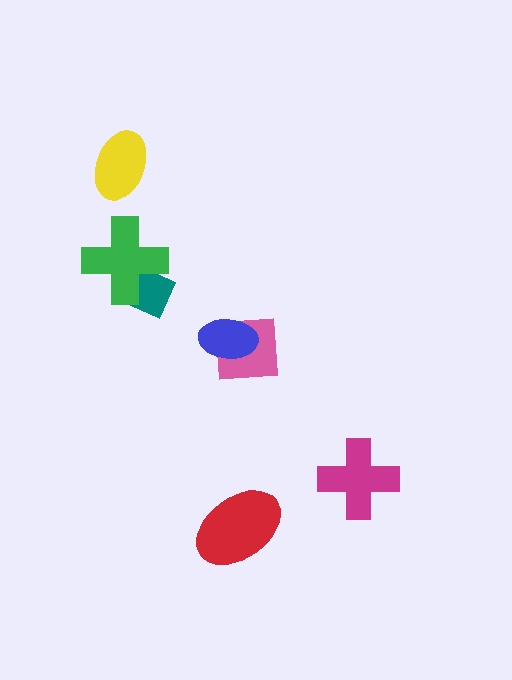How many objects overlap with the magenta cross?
0 objects overlap with the magenta cross.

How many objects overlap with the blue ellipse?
1 object overlaps with the blue ellipse.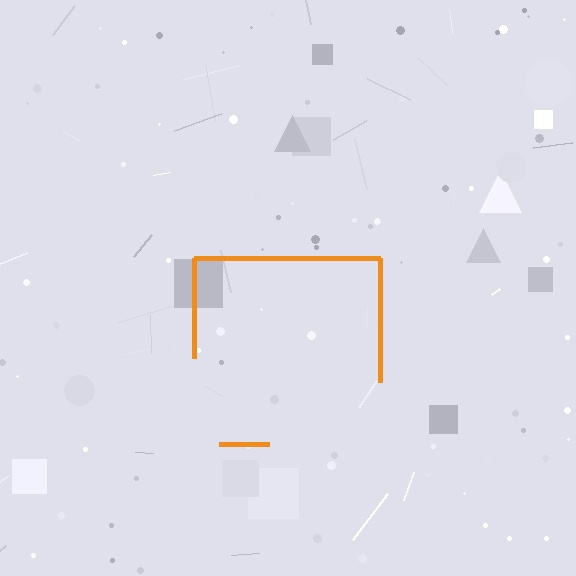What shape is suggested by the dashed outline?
The dashed outline suggests a square.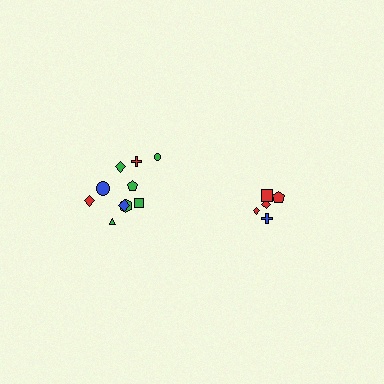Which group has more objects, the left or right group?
The left group.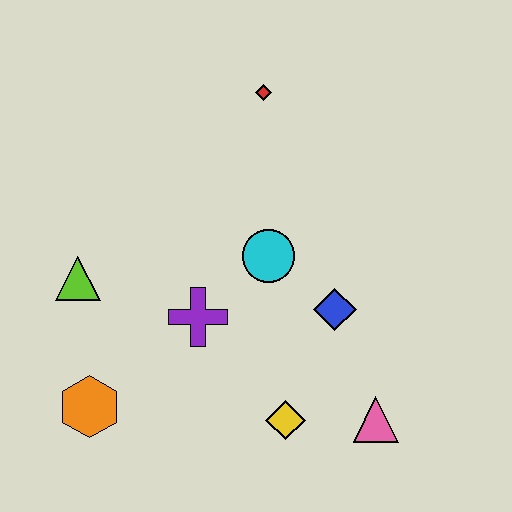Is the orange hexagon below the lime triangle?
Yes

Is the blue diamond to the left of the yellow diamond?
No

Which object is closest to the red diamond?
The cyan circle is closest to the red diamond.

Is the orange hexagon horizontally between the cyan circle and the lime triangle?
Yes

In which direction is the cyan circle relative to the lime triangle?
The cyan circle is to the right of the lime triangle.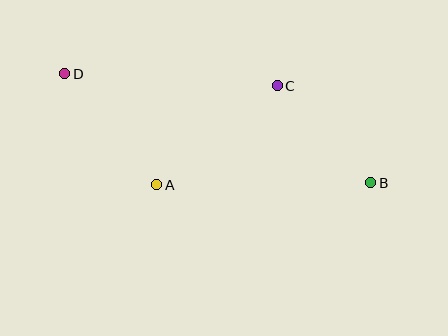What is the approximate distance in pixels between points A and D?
The distance between A and D is approximately 144 pixels.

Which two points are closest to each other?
Points B and C are closest to each other.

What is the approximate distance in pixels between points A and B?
The distance between A and B is approximately 214 pixels.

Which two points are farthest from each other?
Points B and D are farthest from each other.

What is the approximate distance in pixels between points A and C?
The distance between A and C is approximately 156 pixels.